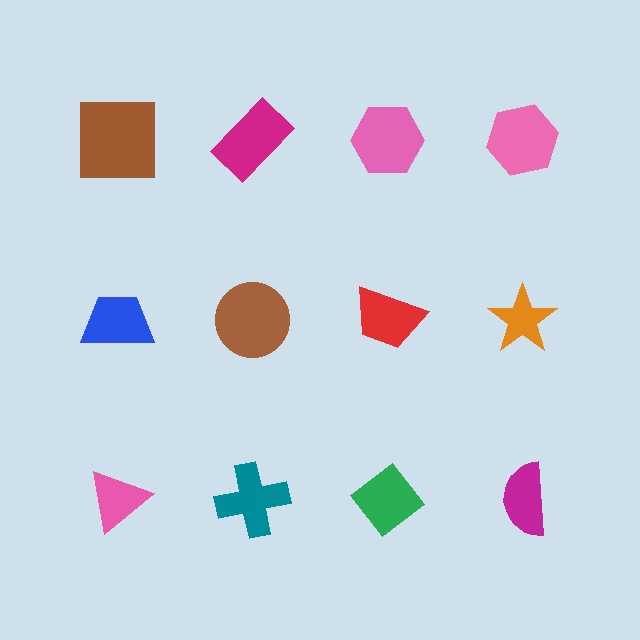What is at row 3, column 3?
A green diamond.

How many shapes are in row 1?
4 shapes.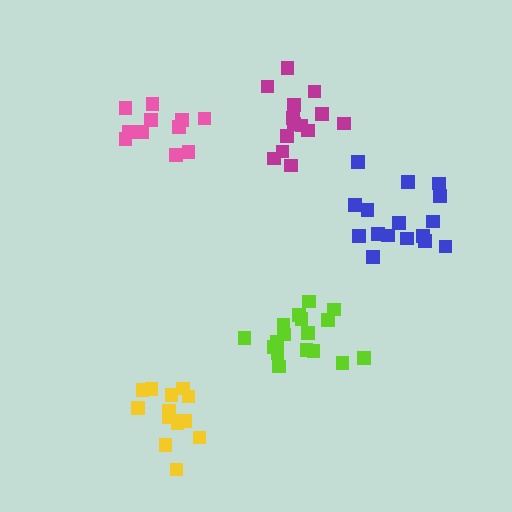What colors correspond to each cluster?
The clusters are colored: blue, yellow, lime, pink, magenta.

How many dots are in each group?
Group 1: 16 dots, Group 2: 14 dots, Group 3: 17 dots, Group 4: 12 dots, Group 5: 14 dots (73 total).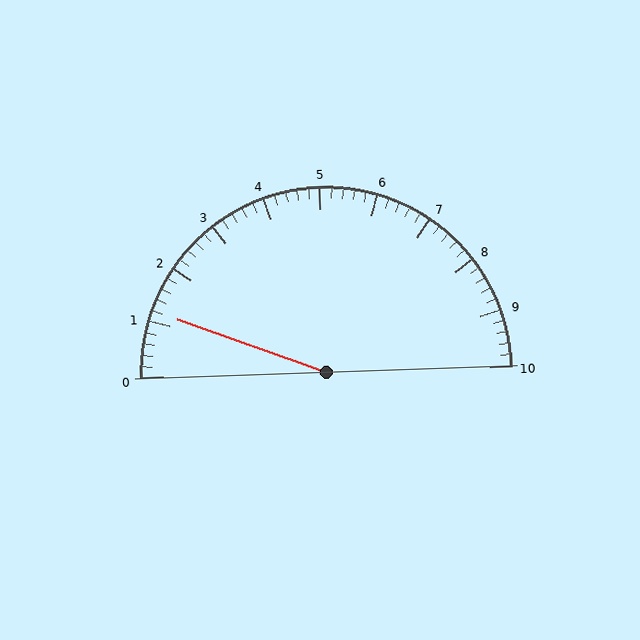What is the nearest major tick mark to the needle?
The nearest major tick mark is 1.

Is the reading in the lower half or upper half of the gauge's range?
The reading is in the lower half of the range (0 to 10).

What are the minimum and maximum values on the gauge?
The gauge ranges from 0 to 10.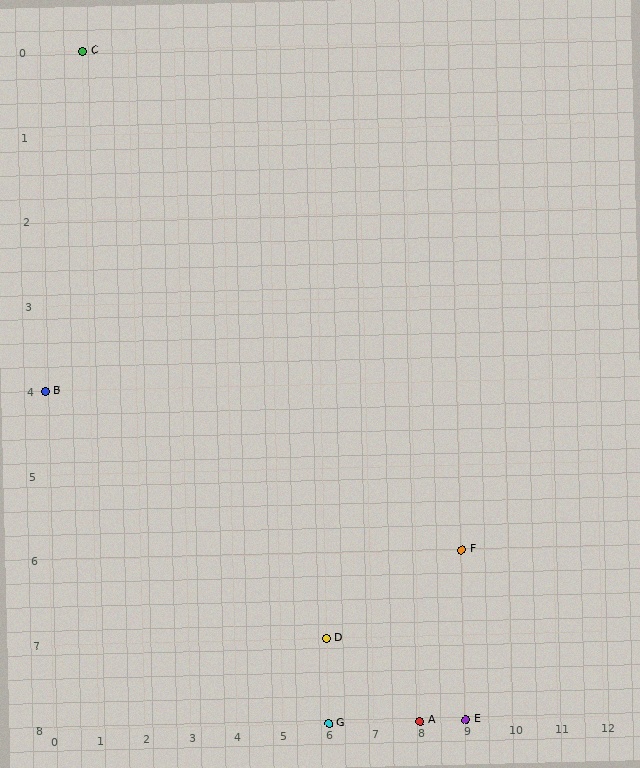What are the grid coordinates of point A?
Point A is at grid coordinates (8, 8).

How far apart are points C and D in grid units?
Points C and D are 5 columns and 7 rows apart (about 8.6 grid units diagonally).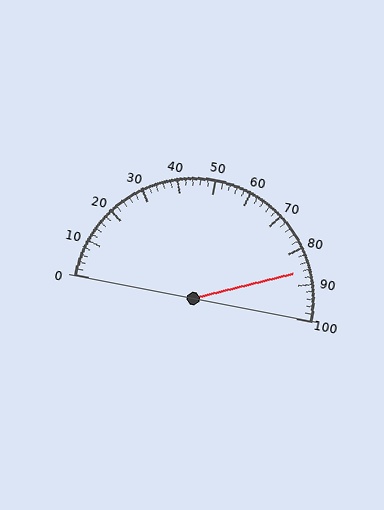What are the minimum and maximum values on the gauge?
The gauge ranges from 0 to 100.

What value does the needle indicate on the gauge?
The needle indicates approximately 86.